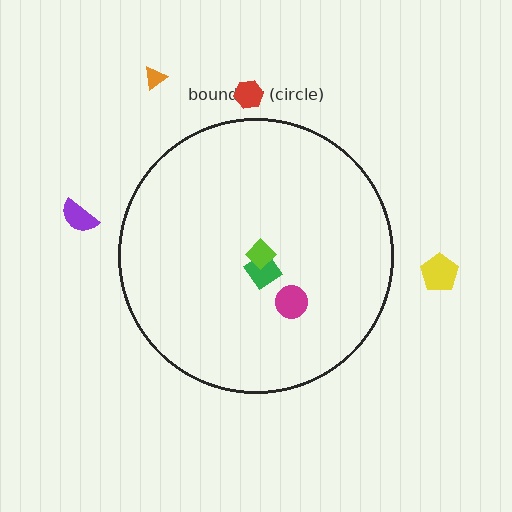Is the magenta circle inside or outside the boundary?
Inside.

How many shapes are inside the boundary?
3 inside, 4 outside.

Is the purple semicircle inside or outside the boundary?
Outside.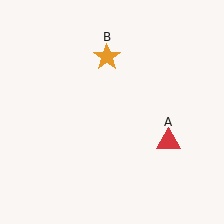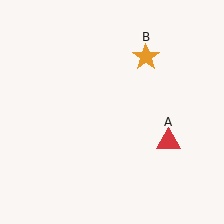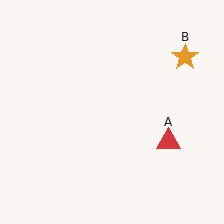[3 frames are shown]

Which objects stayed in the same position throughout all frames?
Red triangle (object A) remained stationary.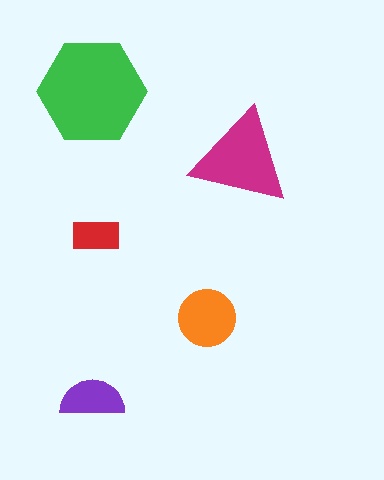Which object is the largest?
The green hexagon.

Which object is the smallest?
The red rectangle.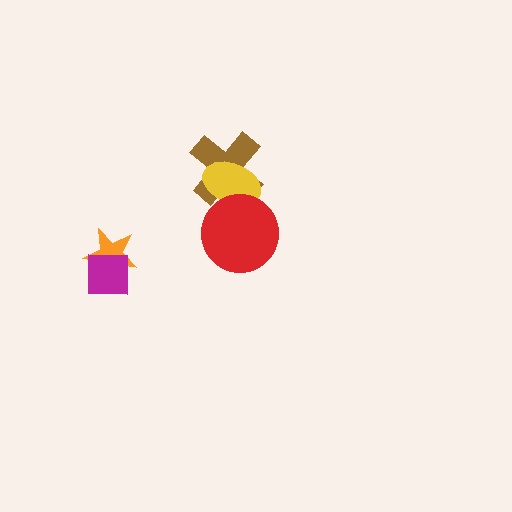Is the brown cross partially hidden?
Yes, it is partially covered by another shape.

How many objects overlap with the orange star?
1 object overlaps with the orange star.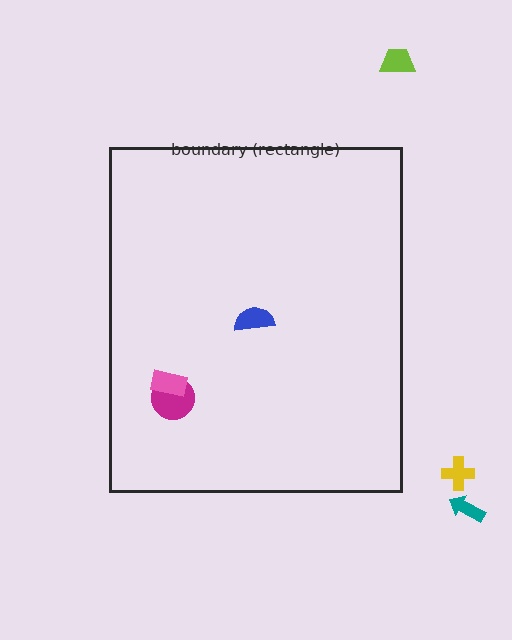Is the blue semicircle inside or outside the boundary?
Inside.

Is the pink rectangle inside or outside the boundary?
Inside.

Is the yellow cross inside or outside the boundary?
Outside.